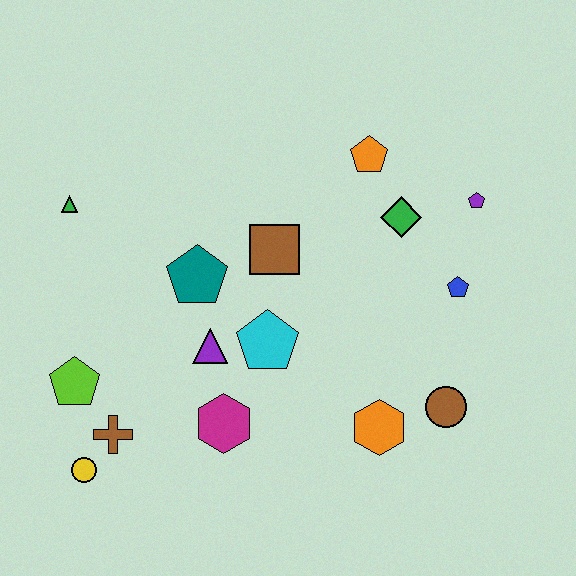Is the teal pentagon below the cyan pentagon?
No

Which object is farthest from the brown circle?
The green triangle is farthest from the brown circle.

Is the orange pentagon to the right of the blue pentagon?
No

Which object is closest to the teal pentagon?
The purple triangle is closest to the teal pentagon.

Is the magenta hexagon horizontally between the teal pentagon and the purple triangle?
No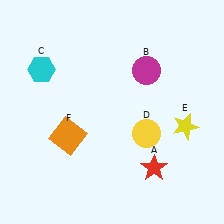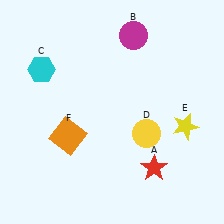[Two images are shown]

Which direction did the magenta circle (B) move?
The magenta circle (B) moved up.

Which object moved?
The magenta circle (B) moved up.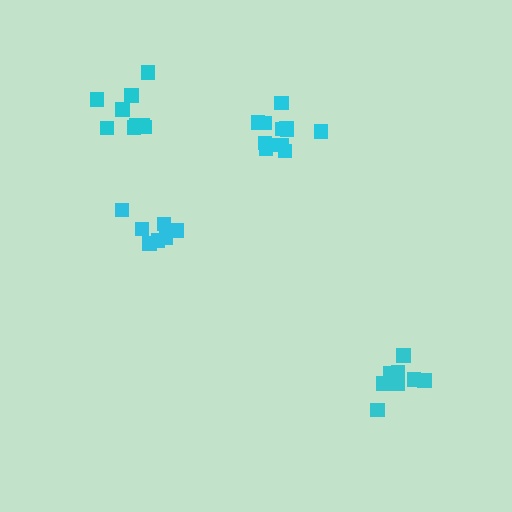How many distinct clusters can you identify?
There are 4 distinct clusters.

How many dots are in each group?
Group 1: 12 dots, Group 2: 9 dots, Group 3: 9 dots, Group 4: 7 dots (37 total).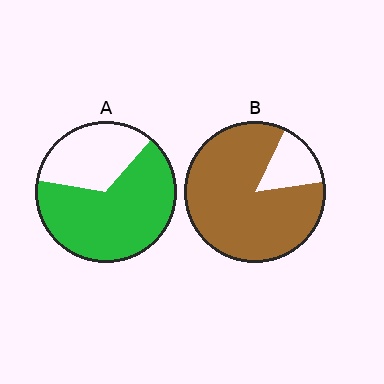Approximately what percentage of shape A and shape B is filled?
A is approximately 65% and B is approximately 85%.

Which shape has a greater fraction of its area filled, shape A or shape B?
Shape B.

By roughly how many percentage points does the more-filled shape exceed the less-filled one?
By roughly 20 percentage points (B over A).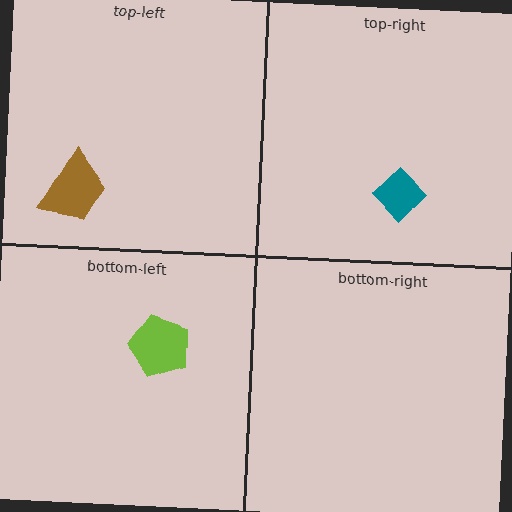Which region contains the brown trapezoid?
The top-left region.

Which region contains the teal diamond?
The top-right region.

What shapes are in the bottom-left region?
The lime pentagon.